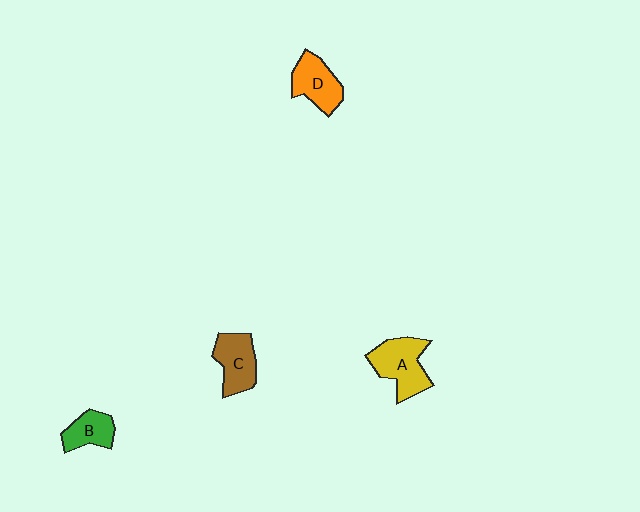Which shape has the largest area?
Shape A (yellow).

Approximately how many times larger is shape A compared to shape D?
Approximately 1.2 times.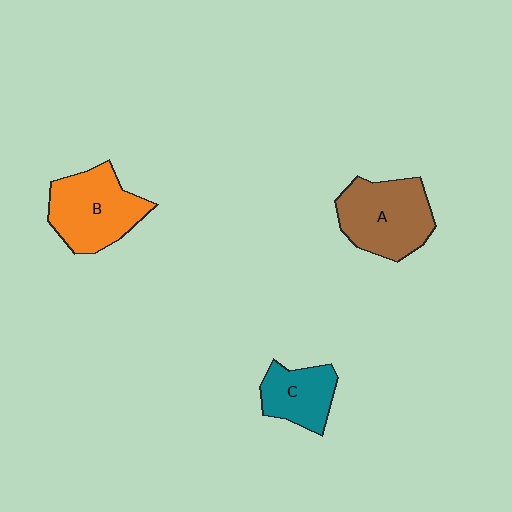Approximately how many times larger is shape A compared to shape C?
Approximately 1.6 times.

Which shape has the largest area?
Shape A (brown).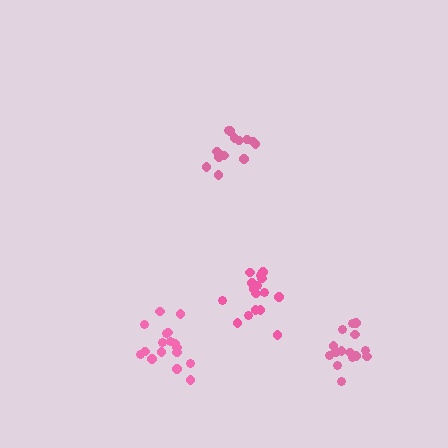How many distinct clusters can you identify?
There are 4 distinct clusters.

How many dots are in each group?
Group 1: 15 dots, Group 2: 16 dots, Group 3: 17 dots, Group 4: 14 dots (62 total).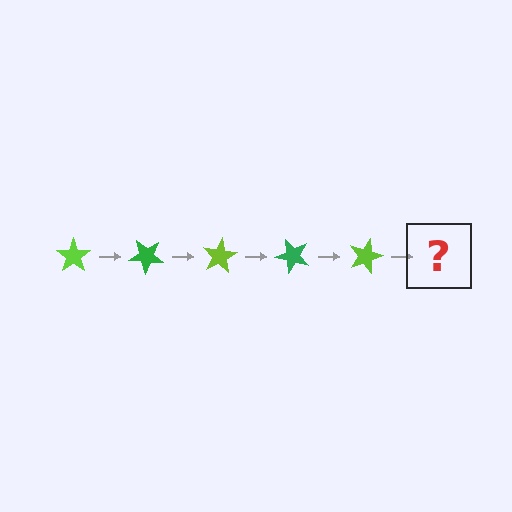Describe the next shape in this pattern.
It should be a green star, rotated 200 degrees from the start.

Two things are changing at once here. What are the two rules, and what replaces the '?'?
The two rules are that it rotates 40 degrees each step and the color cycles through lime and green. The '?' should be a green star, rotated 200 degrees from the start.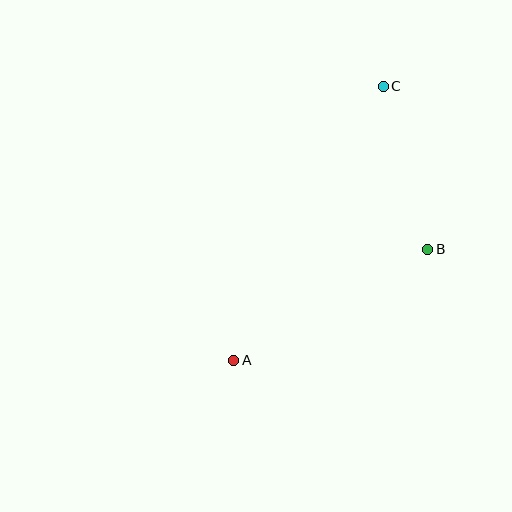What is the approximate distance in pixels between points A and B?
The distance between A and B is approximately 224 pixels.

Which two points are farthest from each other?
Points A and C are farthest from each other.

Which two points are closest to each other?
Points B and C are closest to each other.